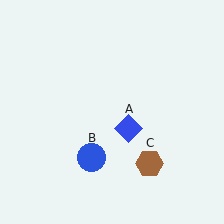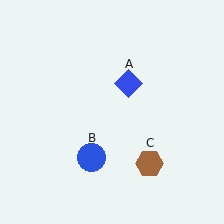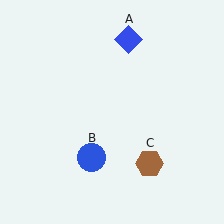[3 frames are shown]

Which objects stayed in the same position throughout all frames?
Blue circle (object B) and brown hexagon (object C) remained stationary.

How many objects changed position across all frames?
1 object changed position: blue diamond (object A).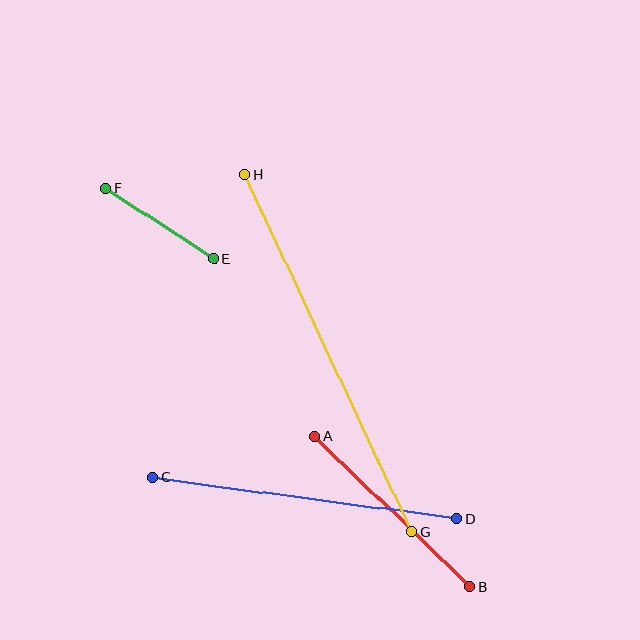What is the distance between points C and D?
The distance is approximately 306 pixels.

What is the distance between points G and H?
The distance is approximately 395 pixels.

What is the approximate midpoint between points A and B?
The midpoint is at approximately (392, 511) pixels.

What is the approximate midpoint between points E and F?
The midpoint is at approximately (160, 223) pixels.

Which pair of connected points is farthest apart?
Points G and H are farthest apart.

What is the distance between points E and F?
The distance is approximately 129 pixels.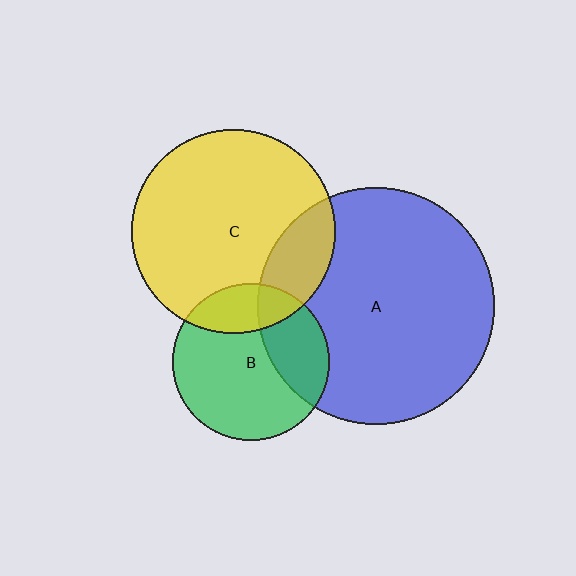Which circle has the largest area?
Circle A (blue).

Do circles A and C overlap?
Yes.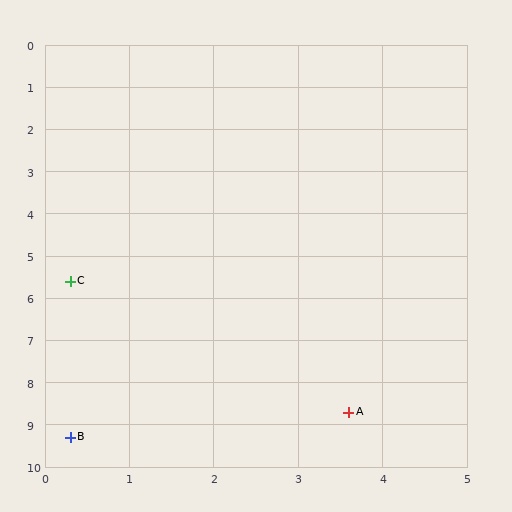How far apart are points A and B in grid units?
Points A and B are about 3.4 grid units apart.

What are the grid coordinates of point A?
Point A is at approximately (3.6, 8.7).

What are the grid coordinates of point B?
Point B is at approximately (0.3, 9.3).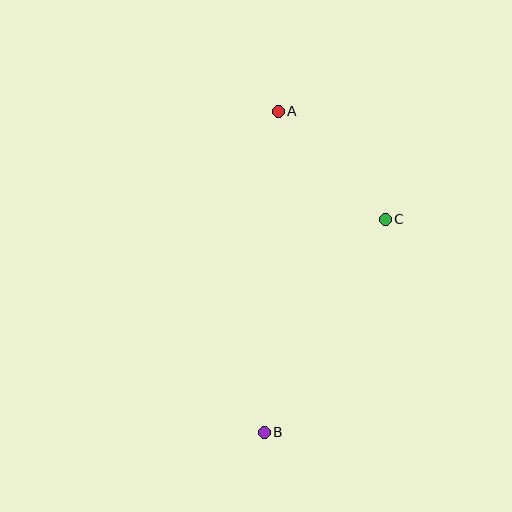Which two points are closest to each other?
Points A and C are closest to each other.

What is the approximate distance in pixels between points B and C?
The distance between B and C is approximately 245 pixels.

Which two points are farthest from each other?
Points A and B are farthest from each other.